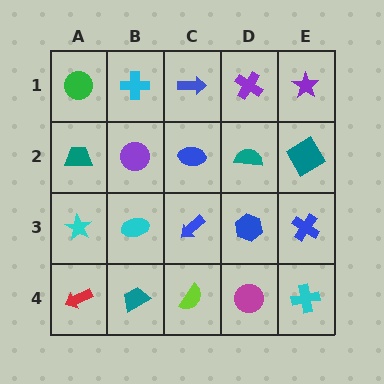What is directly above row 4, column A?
A cyan star.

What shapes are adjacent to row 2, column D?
A purple cross (row 1, column D), a blue hexagon (row 3, column D), a blue ellipse (row 2, column C), a teal diamond (row 2, column E).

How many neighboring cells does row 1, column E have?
2.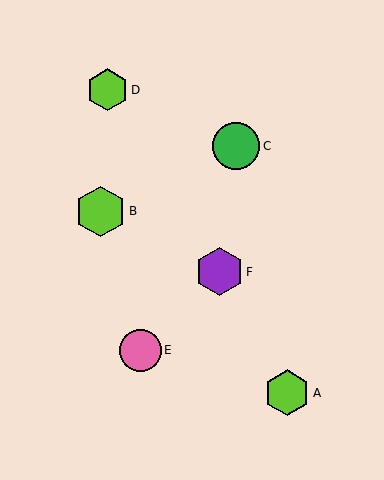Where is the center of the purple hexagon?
The center of the purple hexagon is at (219, 272).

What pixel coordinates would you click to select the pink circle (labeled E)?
Click at (140, 350) to select the pink circle E.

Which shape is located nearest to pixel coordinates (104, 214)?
The lime hexagon (labeled B) at (101, 211) is nearest to that location.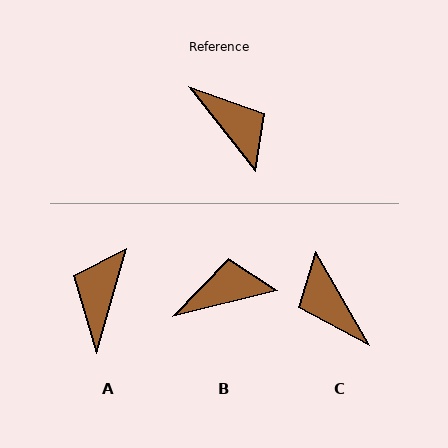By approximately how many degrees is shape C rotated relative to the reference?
Approximately 172 degrees counter-clockwise.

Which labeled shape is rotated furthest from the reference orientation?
C, about 172 degrees away.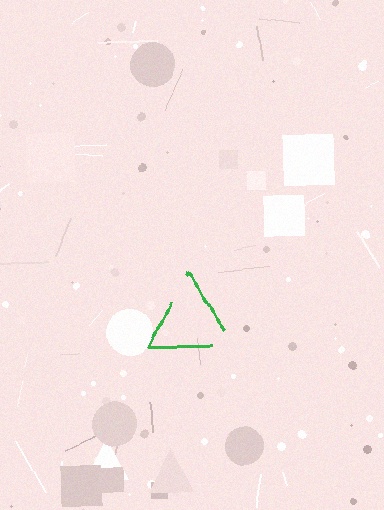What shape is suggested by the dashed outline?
The dashed outline suggests a triangle.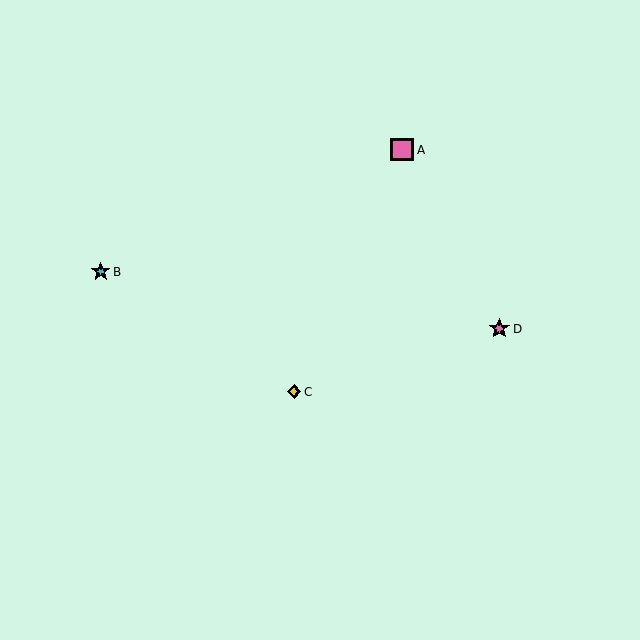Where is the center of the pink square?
The center of the pink square is at (402, 150).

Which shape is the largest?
The pink square (labeled A) is the largest.